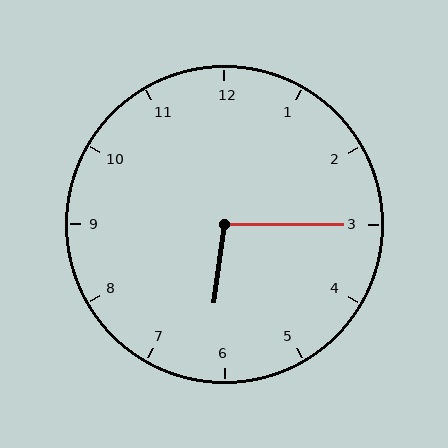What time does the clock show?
6:15.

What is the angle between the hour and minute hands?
Approximately 98 degrees.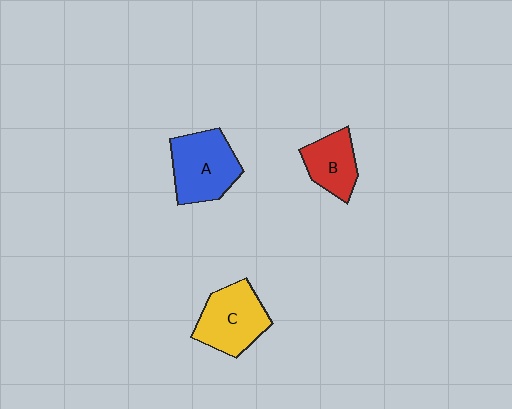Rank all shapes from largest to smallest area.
From largest to smallest: A (blue), C (yellow), B (red).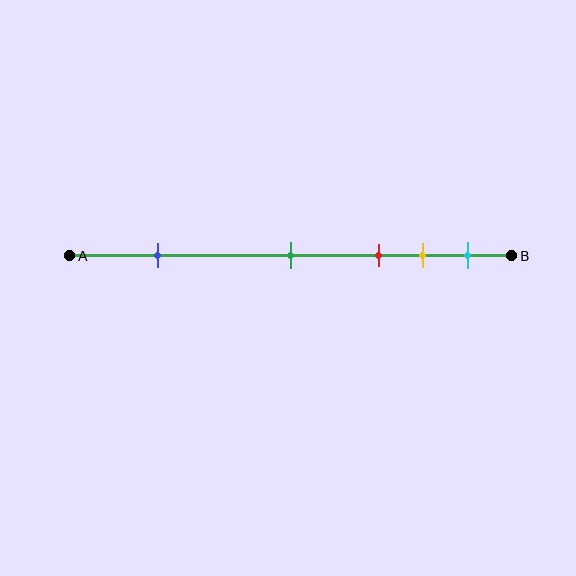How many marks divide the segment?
There are 5 marks dividing the segment.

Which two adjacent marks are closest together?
The yellow and cyan marks are the closest adjacent pair.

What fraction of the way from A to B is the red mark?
The red mark is approximately 70% (0.7) of the way from A to B.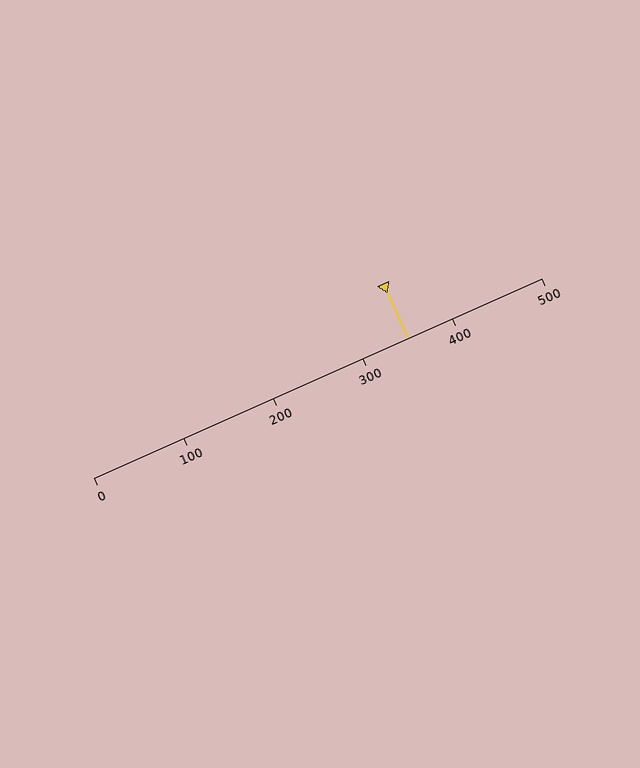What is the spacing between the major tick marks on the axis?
The major ticks are spaced 100 apart.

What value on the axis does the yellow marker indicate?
The marker indicates approximately 350.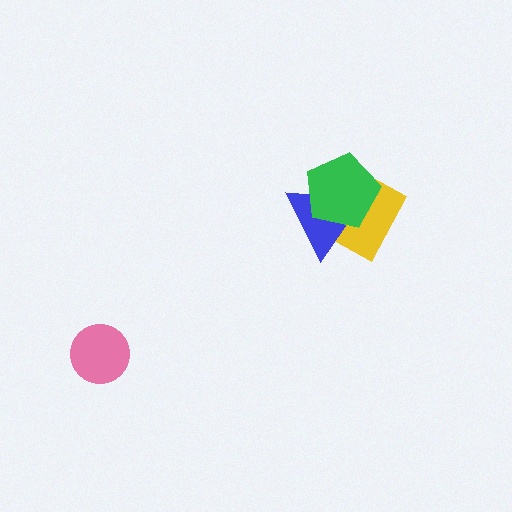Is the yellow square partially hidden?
Yes, it is partially covered by another shape.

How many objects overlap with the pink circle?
0 objects overlap with the pink circle.